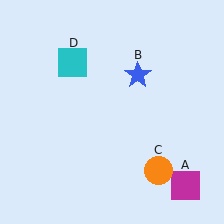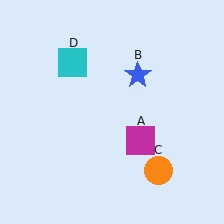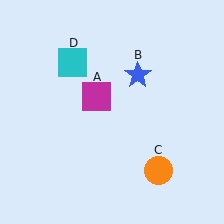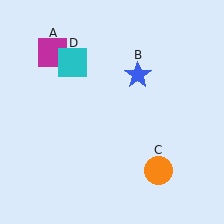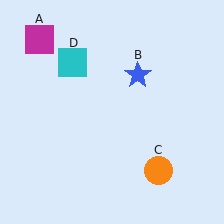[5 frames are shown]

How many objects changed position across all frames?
1 object changed position: magenta square (object A).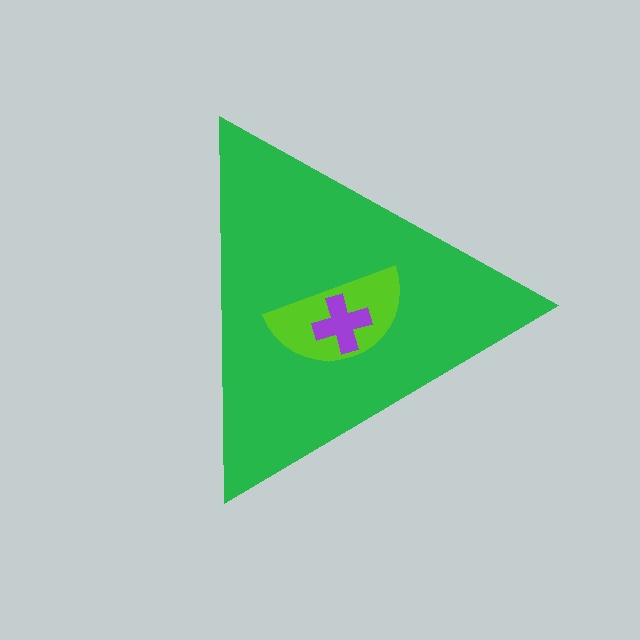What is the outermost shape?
The green triangle.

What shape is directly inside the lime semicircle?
The purple cross.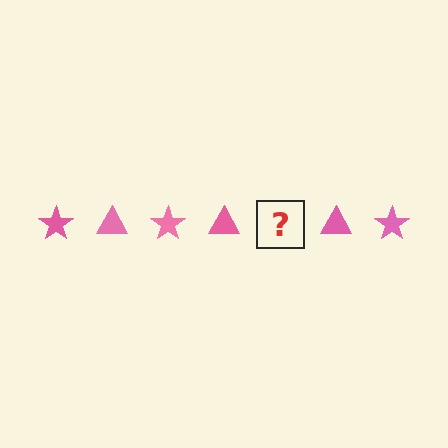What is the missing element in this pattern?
The missing element is a pink star.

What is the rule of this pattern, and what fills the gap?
The rule is that the pattern cycles through star, triangle shapes in pink. The gap should be filled with a pink star.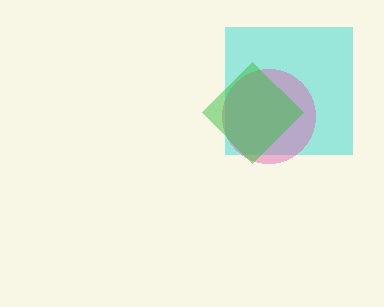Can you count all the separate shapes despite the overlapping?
Yes, there are 3 separate shapes.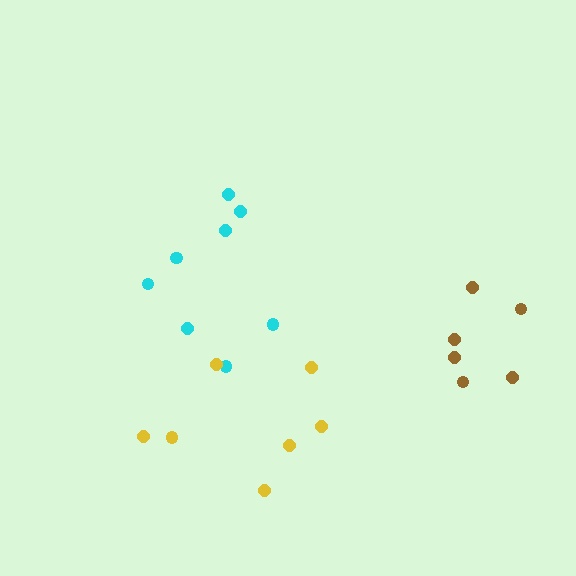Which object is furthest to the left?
The cyan cluster is leftmost.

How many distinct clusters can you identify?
There are 3 distinct clusters.